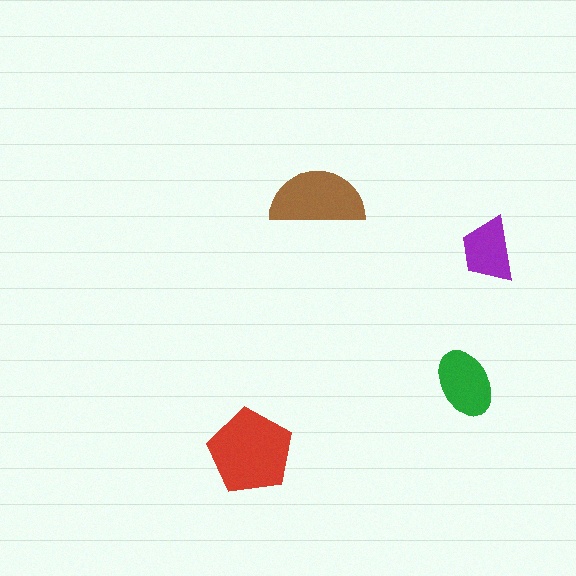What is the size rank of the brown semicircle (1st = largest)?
2nd.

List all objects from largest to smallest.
The red pentagon, the brown semicircle, the green ellipse, the purple trapezoid.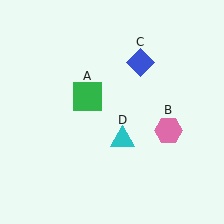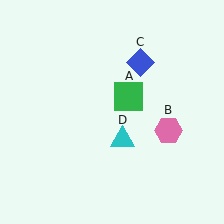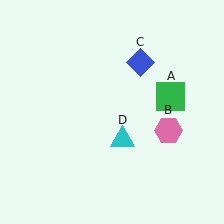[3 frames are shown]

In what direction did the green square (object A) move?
The green square (object A) moved right.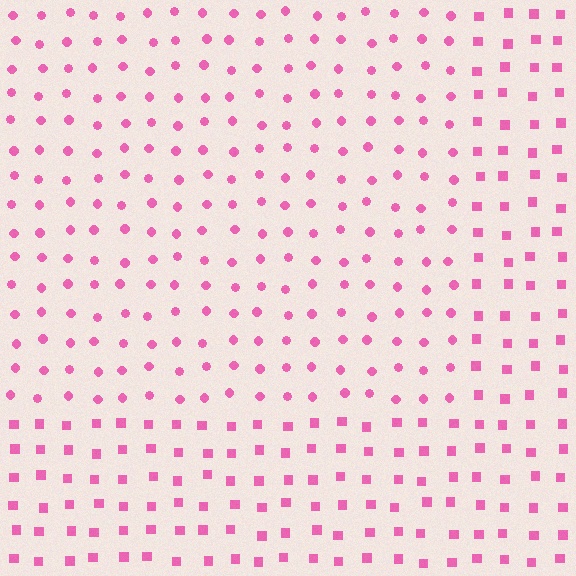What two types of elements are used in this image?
The image uses circles inside the rectangle region and squares outside it.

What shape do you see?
I see a rectangle.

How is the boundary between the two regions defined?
The boundary is defined by a change in element shape: circles inside vs. squares outside. All elements share the same color and spacing.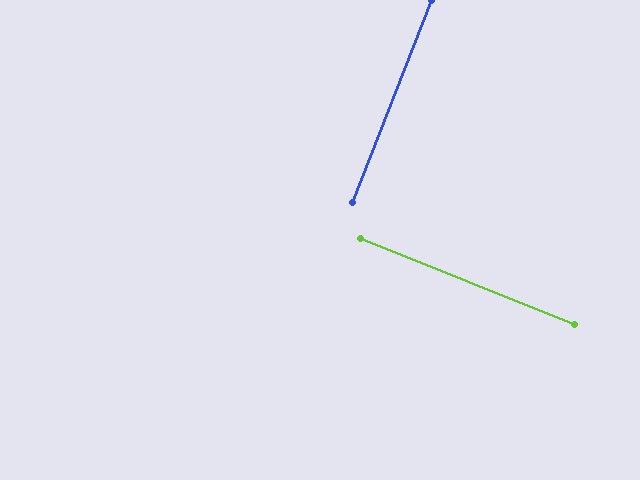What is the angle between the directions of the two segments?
Approximately 90 degrees.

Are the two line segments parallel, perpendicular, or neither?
Perpendicular — they meet at approximately 90°.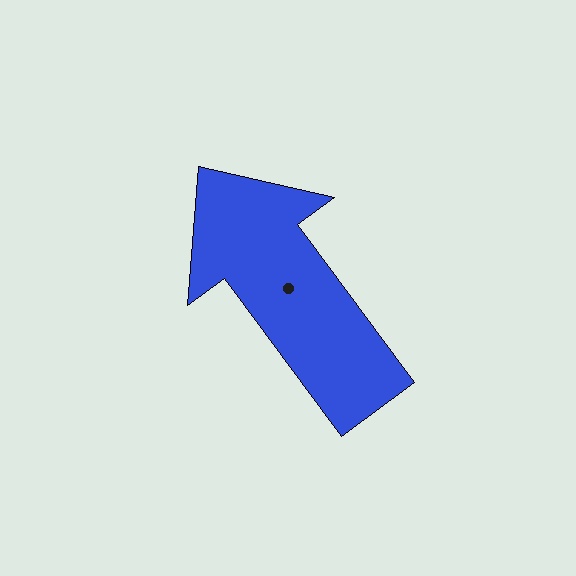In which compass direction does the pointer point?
Northwest.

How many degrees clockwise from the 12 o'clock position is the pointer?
Approximately 324 degrees.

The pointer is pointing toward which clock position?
Roughly 11 o'clock.